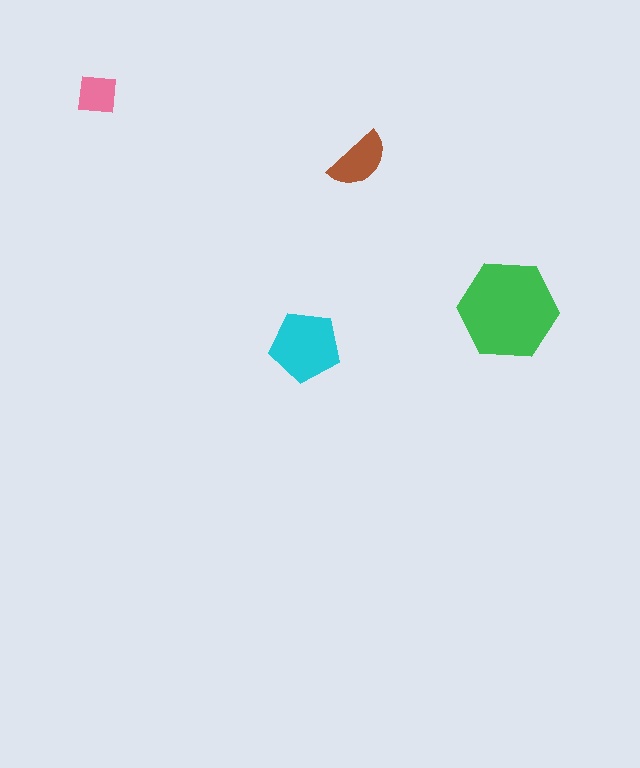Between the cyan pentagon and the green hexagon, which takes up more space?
The green hexagon.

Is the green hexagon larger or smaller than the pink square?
Larger.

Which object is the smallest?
The pink square.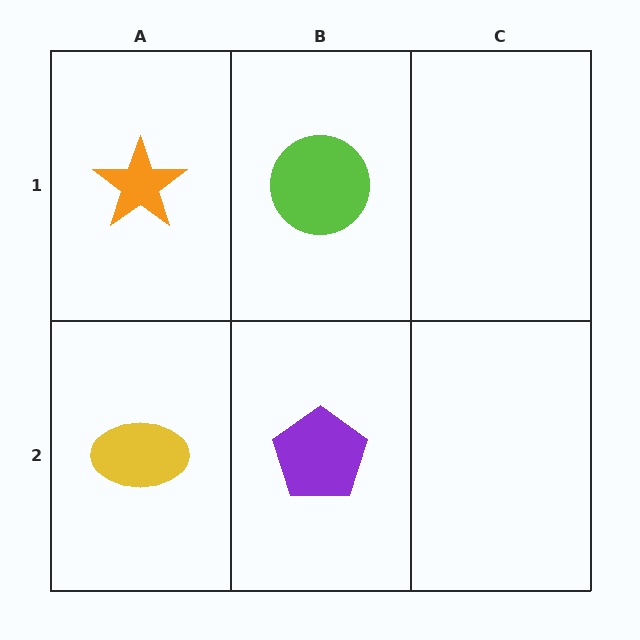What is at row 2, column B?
A purple pentagon.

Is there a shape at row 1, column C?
No, that cell is empty.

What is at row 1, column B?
A lime circle.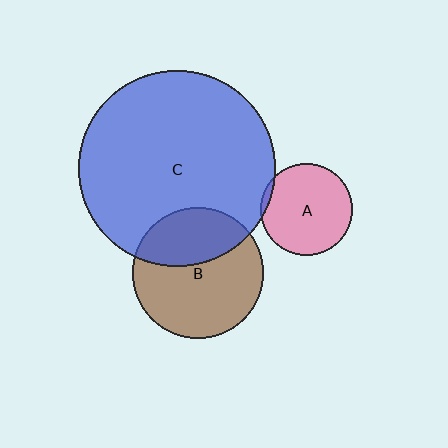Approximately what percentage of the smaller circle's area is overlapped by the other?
Approximately 35%.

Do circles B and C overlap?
Yes.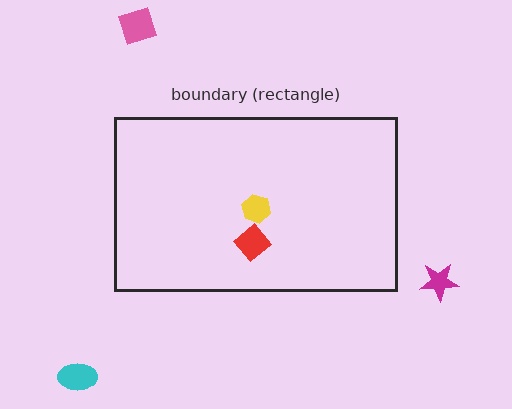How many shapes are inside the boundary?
2 inside, 3 outside.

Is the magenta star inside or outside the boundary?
Outside.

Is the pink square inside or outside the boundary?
Outside.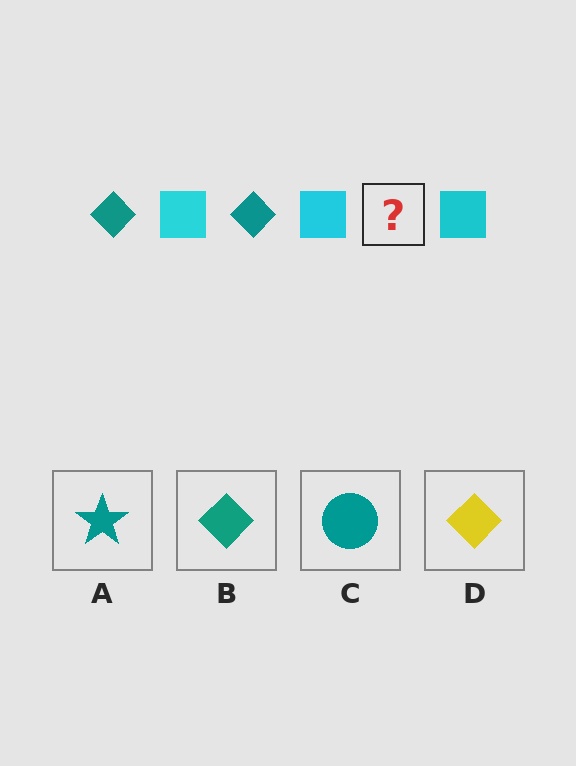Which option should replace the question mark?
Option B.